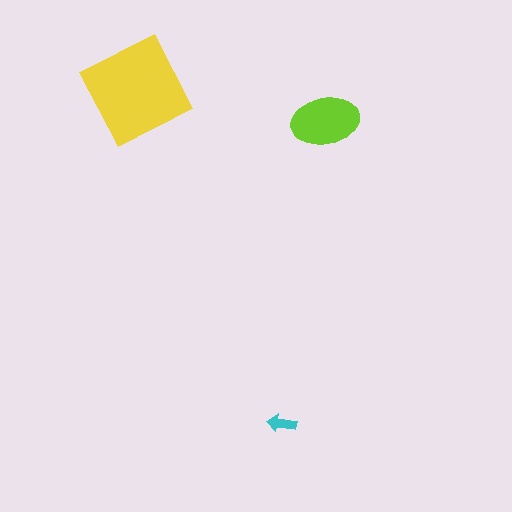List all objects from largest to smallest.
The yellow square, the lime ellipse, the cyan arrow.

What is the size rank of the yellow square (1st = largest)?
1st.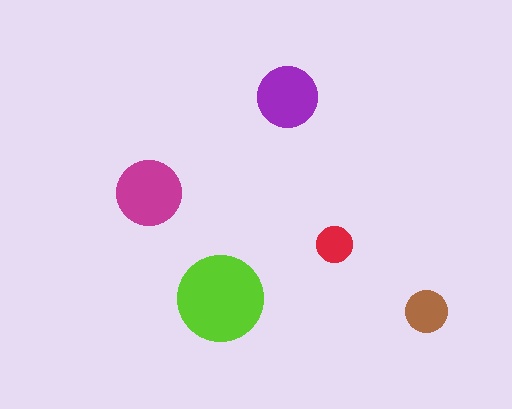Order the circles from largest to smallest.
the lime one, the magenta one, the purple one, the brown one, the red one.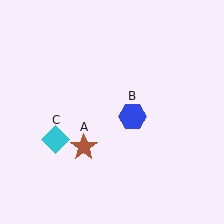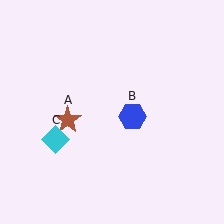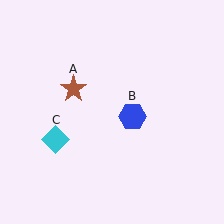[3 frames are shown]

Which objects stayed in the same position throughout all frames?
Blue hexagon (object B) and cyan diamond (object C) remained stationary.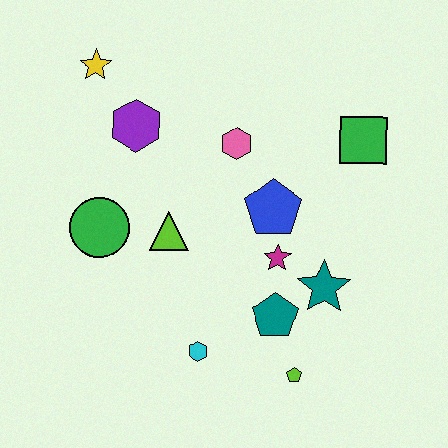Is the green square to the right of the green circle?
Yes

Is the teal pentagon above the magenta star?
No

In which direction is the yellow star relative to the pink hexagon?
The yellow star is to the left of the pink hexagon.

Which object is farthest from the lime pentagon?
The yellow star is farthest from the lime pentagon.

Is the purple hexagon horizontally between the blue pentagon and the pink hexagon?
No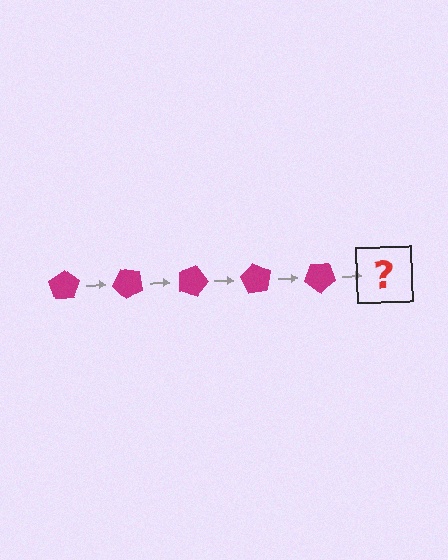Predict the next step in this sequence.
The next step is a magenta pentagon rotated 225 degrees.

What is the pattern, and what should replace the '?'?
The pattern is that the pentagon rotates 45 degrees each step. The '?' should be a magenta pentagon rotated 225 degrees.